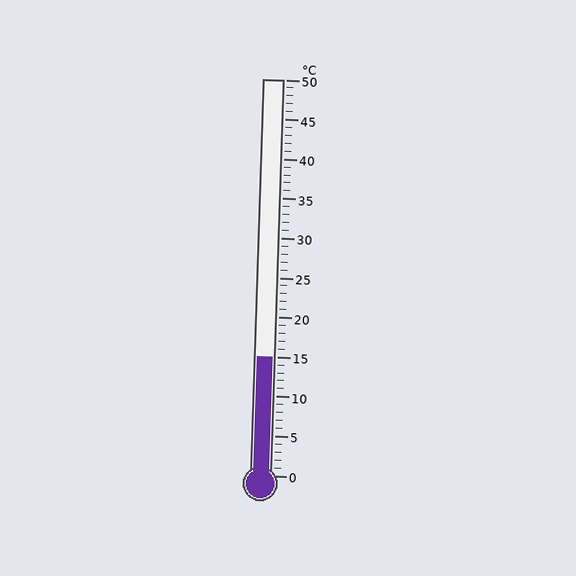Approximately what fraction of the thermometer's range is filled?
The thermometer is filled to approximately 30% of its range.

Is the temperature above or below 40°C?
The temperature is below 40°C.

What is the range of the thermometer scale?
The thermometer scale ranges from 0°C to 50°C.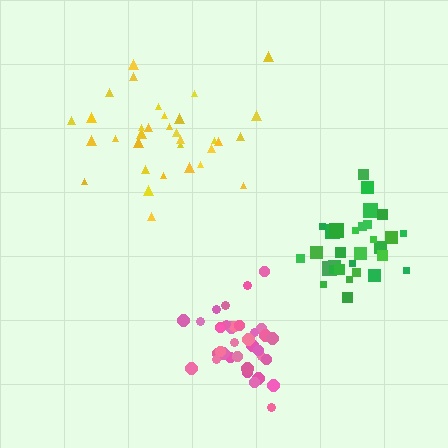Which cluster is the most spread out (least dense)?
Yellow.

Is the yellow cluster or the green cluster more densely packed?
Green.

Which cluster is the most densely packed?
Pink.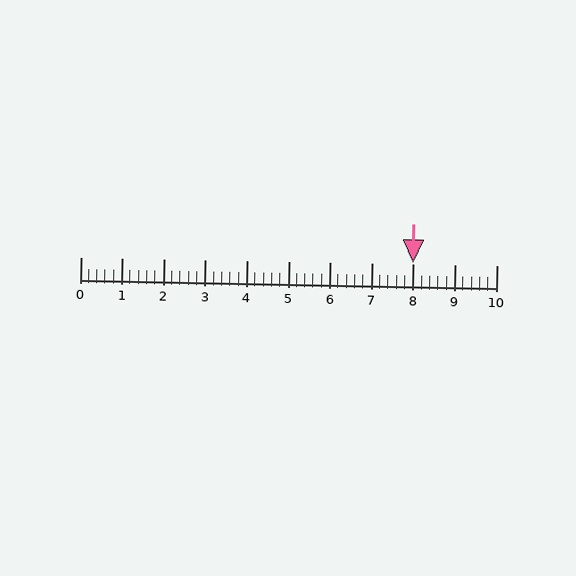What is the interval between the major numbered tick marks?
The major tick marks are spaced 1 units apart.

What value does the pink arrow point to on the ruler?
The pink arrow points to approximately 8.0.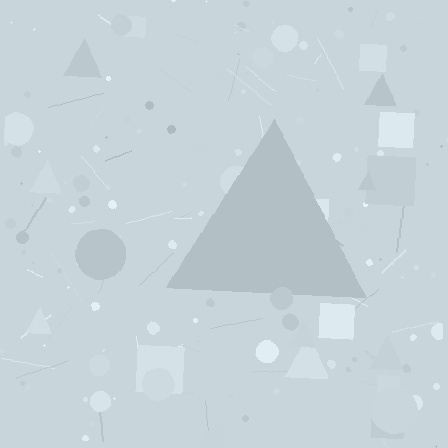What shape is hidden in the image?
A triangle is hidden in the image.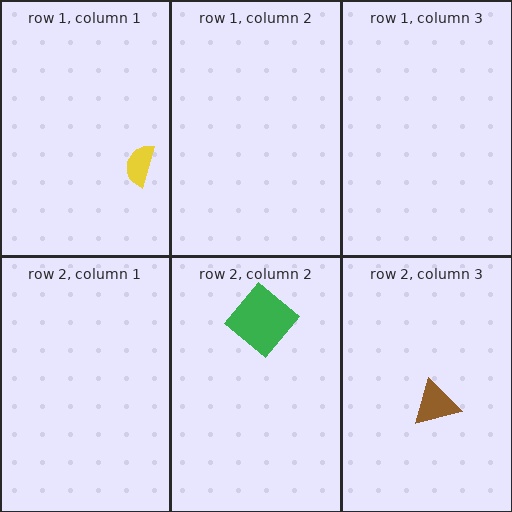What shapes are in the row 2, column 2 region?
The green diamond.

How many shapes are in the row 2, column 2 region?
1.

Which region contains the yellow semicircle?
The row 1, column 1 region.